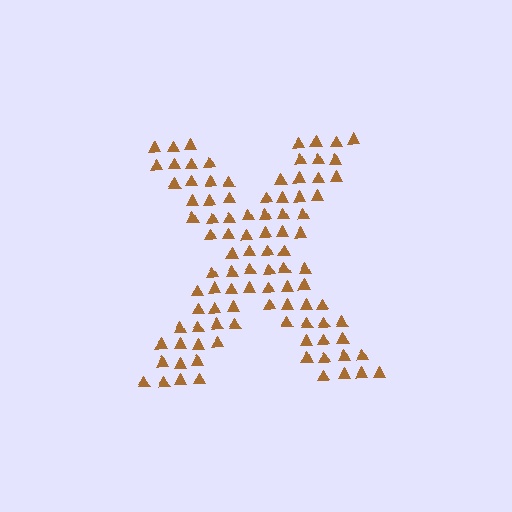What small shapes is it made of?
It is made of small triangles.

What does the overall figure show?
The overall figure shows the letter X.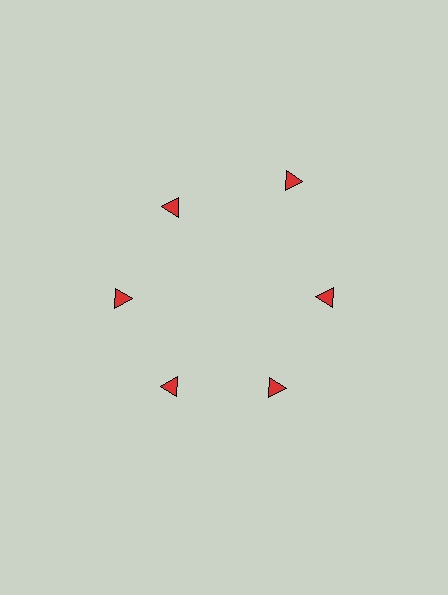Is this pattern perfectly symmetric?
No. The 6 red triangles are arranged in a ring, but one element near the 1 o'clock position is pushed outward from the center, breaking the 6-fold rotational symmetry.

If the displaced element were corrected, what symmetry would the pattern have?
It would have 6-fold rotational symmetry — the pattern would map onto itself every 60 degrees.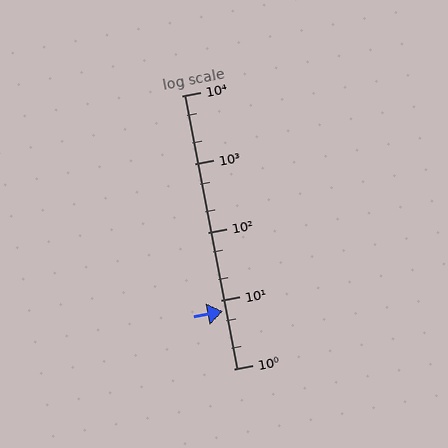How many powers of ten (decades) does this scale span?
The scale spans 4 decades, from 1 to 10000.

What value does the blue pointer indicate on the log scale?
The pointer indicates approximately 6.9.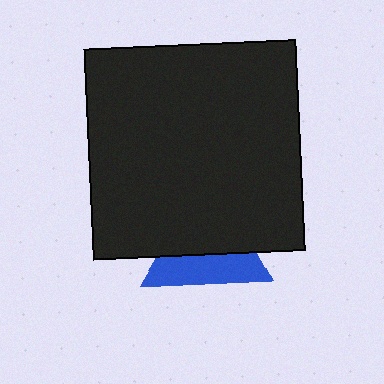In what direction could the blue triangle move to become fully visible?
The blue triangle could move down. That would shift it out from behind the black square entirely.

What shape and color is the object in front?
The object in front is a black square.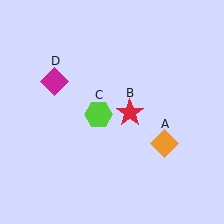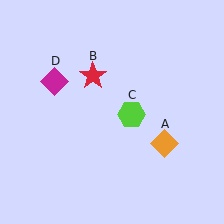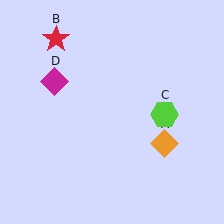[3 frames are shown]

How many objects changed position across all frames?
2 objects changed position: red star (object B), lime hexagon (object C).